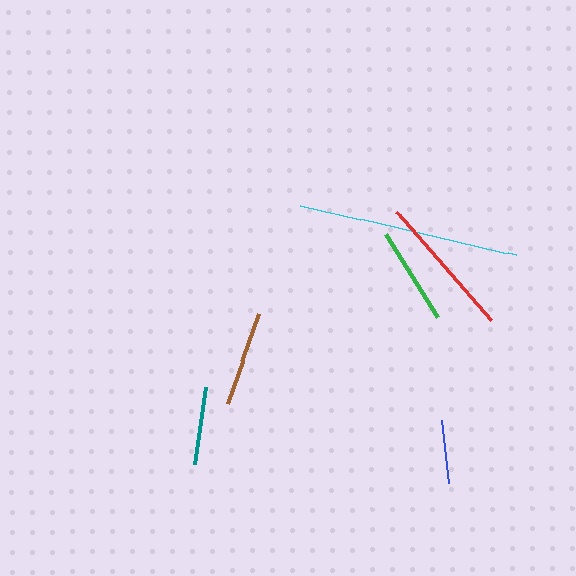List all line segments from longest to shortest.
From longest to shortest: cyan, red, green, brown, teal, blue.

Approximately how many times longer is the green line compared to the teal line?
The green line is approximately 1.3 times the length of the teal line.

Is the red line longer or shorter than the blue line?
The red line is longer than the blue line.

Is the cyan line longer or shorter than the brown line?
The cyan line is longer than the brown line.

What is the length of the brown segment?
The brown segment is approximately 95 pixels long.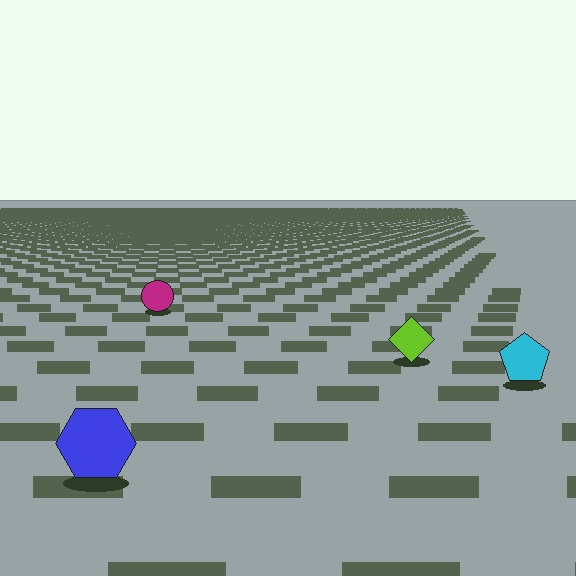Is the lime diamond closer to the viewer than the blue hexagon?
No. The blue hexagon is closer — you can tell from the texture gradient: the ground texture is coarser near it.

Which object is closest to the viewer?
The blue hexagon is closest. The texture marks near it are larger and more spread out.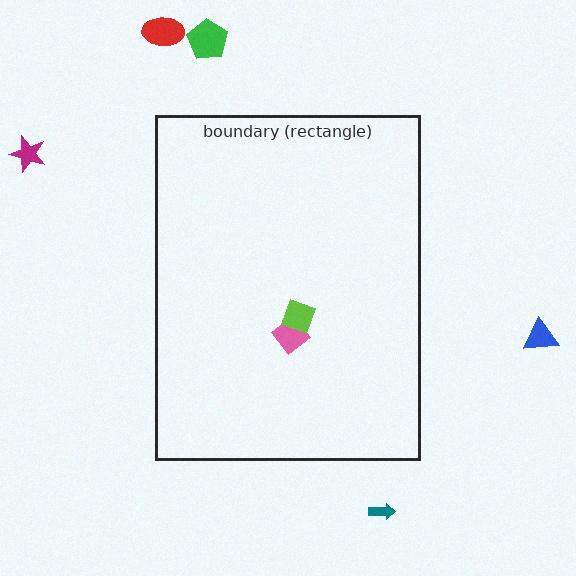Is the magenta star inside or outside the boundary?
Outside.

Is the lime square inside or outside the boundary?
Inside.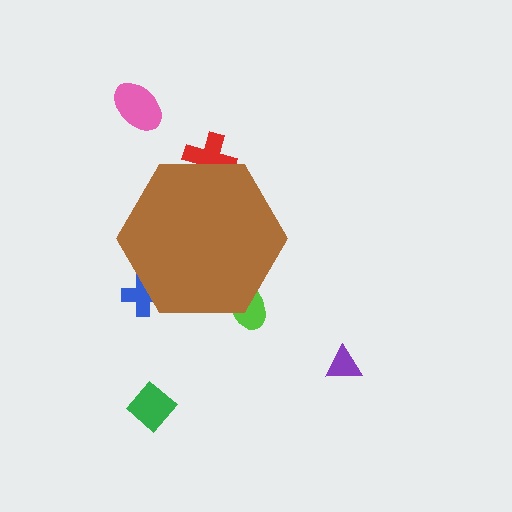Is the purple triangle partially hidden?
No, the purple triangle is fully visible.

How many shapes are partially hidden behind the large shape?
3 shapes are partially hidden.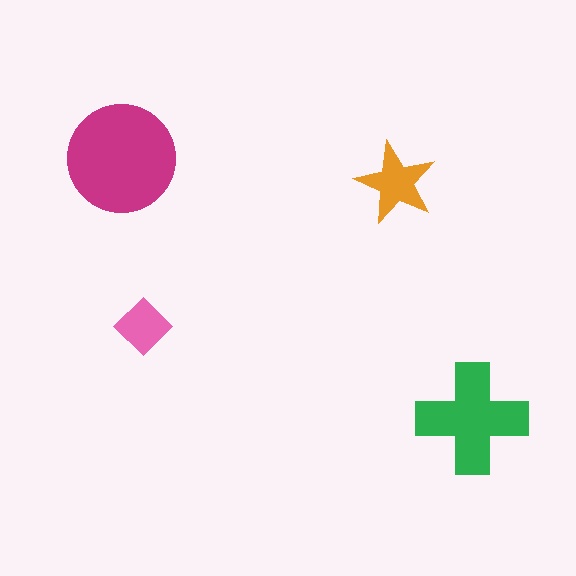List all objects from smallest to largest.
The pink diamond, the orange star, the green cross, the magenta circle.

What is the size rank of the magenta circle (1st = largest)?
1st.